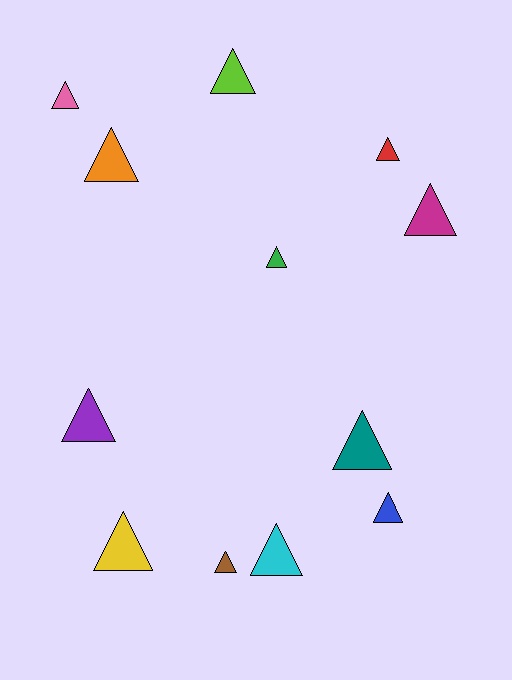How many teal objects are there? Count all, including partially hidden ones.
There is 1 teal object.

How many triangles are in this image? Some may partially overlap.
There are 12 triangles.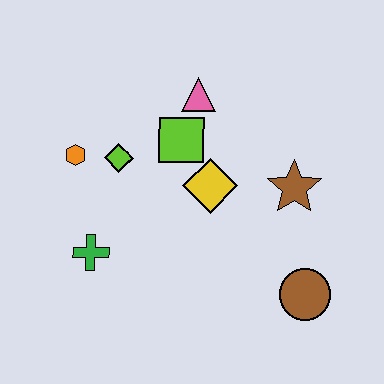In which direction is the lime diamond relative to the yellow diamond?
The lime diamond is to the left of the yellow diamond.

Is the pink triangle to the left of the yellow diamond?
Yes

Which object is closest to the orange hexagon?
The lime diamond is closest to the orange hexagon.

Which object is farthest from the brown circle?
The orange hexagon is farthest from the brown circle.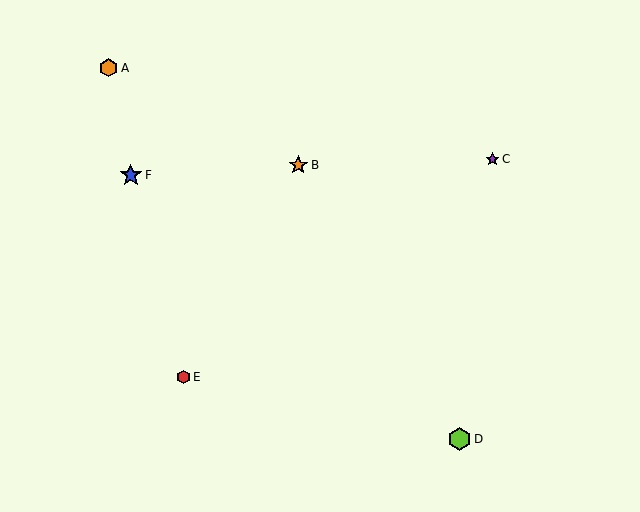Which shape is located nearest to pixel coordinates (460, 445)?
The lime hexagon (labeled D) at (459, 439) is nearest to that location.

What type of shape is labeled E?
Shape E is a red hexagon.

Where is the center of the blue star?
The center of the blue star is at (131, 175).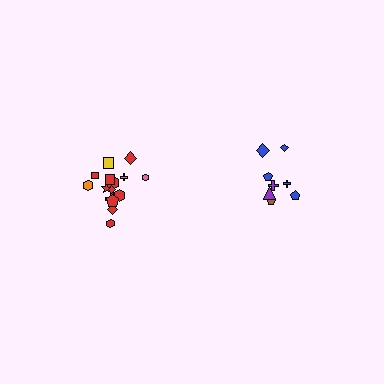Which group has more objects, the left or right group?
The left group.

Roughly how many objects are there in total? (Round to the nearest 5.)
Roughly 25 objects in total.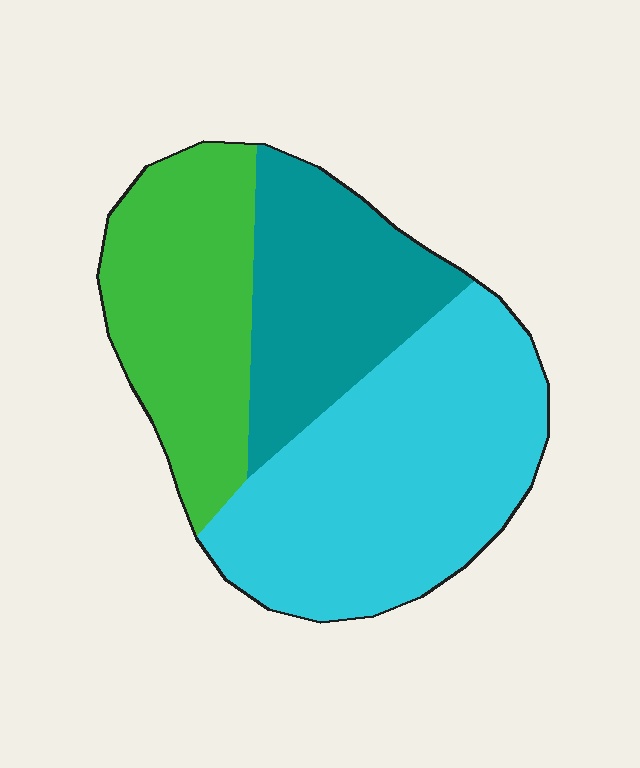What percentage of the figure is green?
Green takes up about one quarter (1/4) of the figure.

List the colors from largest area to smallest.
From largest to smallest: cyan, green, teal.